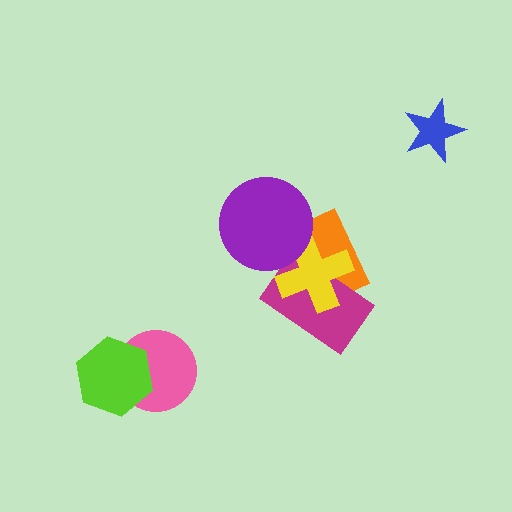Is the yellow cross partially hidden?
Yes, it is partially covered by another shape.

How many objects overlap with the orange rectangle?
3 objects overlap with the orange rectangle.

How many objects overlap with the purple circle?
2 objects overlap with the purple circle.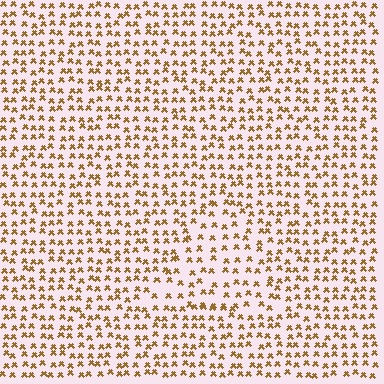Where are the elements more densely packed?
The elements are more densely packed outside the triangle boundary.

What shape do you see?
I see a triangle.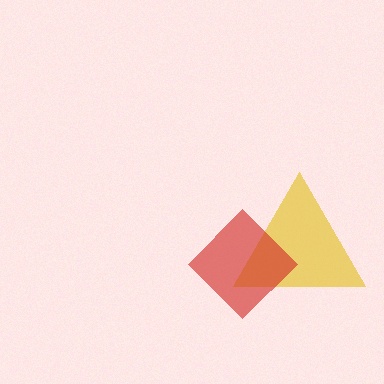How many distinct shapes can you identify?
There are 2 distinct shapes: a yellow triangle, a red diamond.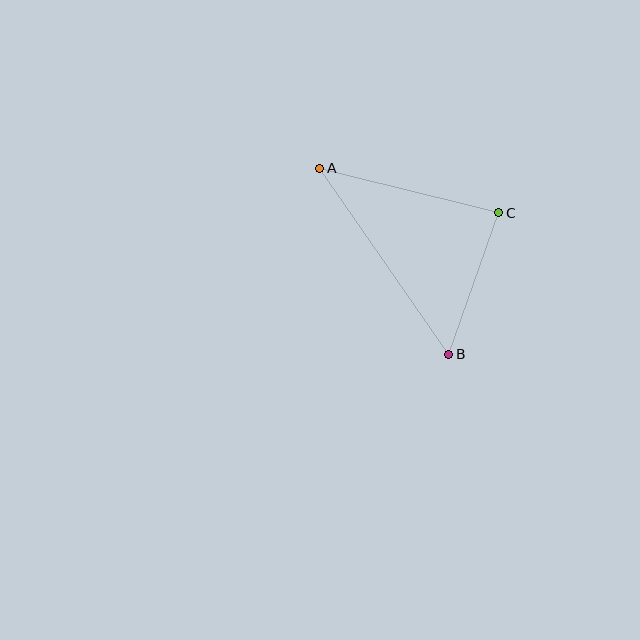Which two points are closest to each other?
Points B and C are closest to each other.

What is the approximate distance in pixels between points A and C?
The distance between A and C is approximately 184 pixels.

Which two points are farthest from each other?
Points A and B are farthest from each other.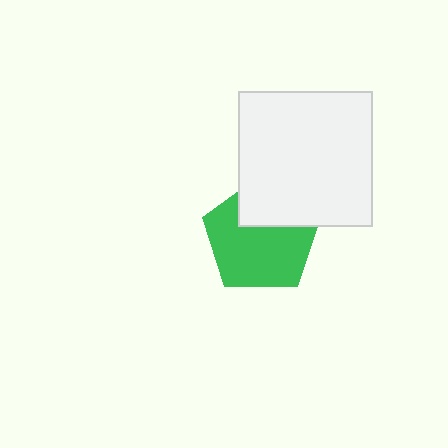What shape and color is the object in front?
The object in front is a white square.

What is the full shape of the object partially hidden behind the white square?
The partially hidden object is a green pentagon.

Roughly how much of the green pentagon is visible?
Most of it is visible (roughly 68%).